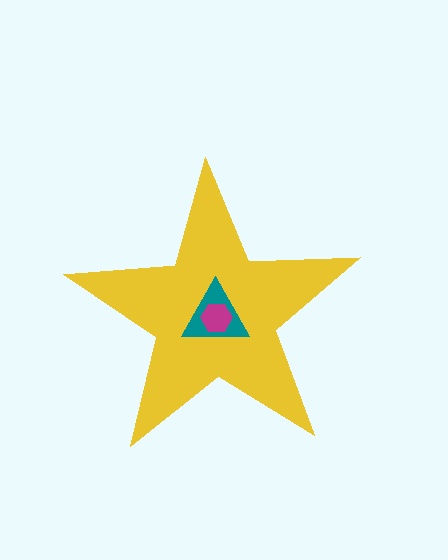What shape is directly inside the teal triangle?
The magenta hexagon.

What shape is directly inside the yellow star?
The teal triangle.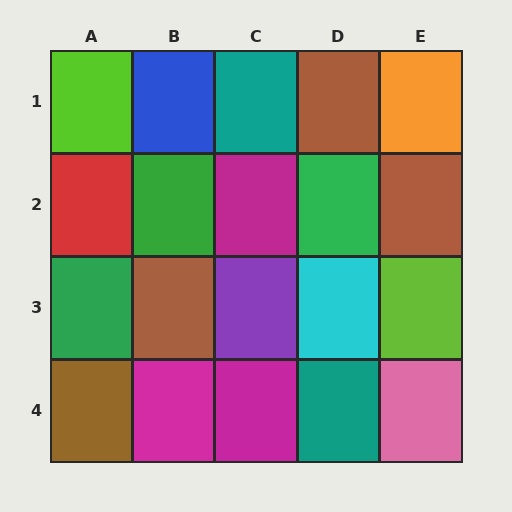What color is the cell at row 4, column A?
Brown.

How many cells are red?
1 cell is red.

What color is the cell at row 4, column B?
Magenta.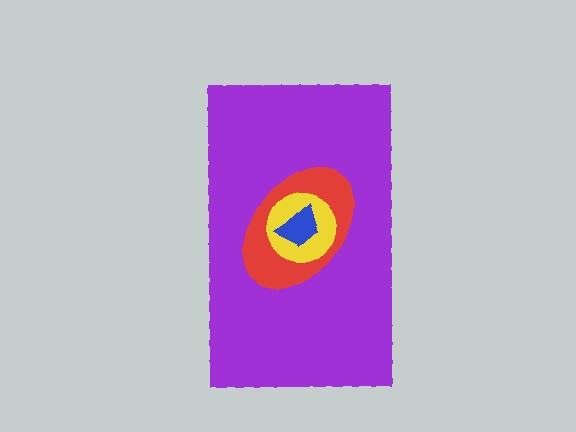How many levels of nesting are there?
4.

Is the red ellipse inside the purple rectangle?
Yes.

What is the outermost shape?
The purple rectangle.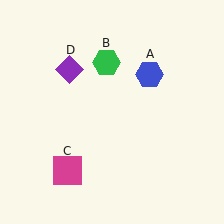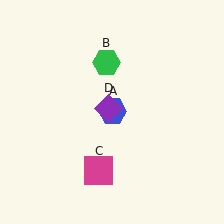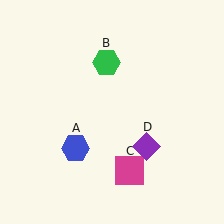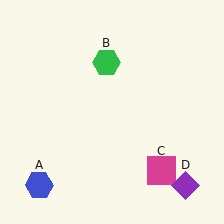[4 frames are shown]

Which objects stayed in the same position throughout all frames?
Green hexagon (object B) remained stationary.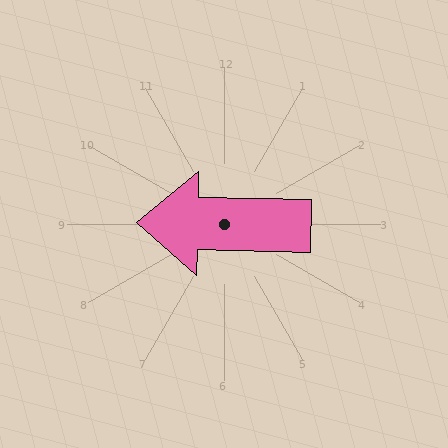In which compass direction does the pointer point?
West.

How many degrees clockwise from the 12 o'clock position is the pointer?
Approximately 271 degrees.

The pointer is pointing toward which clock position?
Roughly 9 o'clock.